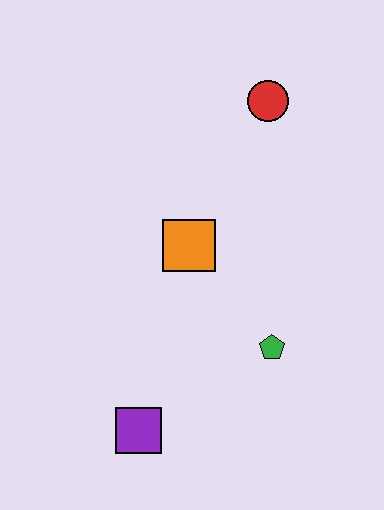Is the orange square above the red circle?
No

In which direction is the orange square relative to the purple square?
The orange square is above the purple square.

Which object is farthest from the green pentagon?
The red circle is farthest from the green pentagon.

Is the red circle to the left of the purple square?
No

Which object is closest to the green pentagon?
The orange square is closest to the green pentagon.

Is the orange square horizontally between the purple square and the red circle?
Yes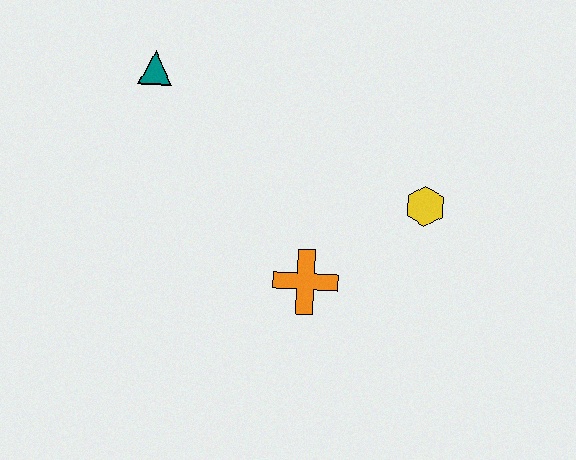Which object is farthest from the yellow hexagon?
The teal triangle is farthest from the yellow hexagon.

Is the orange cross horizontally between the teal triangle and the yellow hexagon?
Yes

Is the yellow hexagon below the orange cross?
No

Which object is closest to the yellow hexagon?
The orange cross is closest to the yellow hexagon.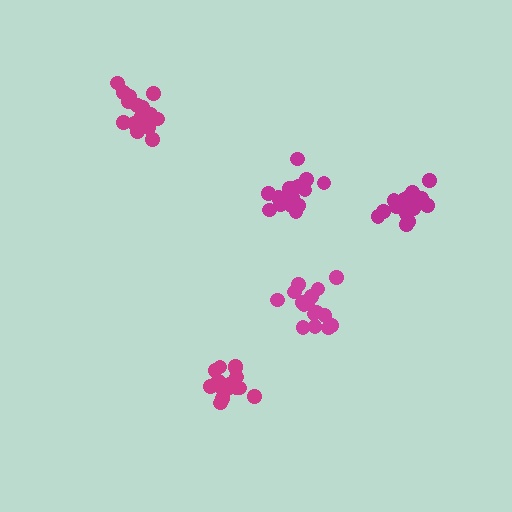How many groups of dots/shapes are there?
There are 5 groups.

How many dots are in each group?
Group 1: 17 dots, Group 2: 15 dots, Group 3: 17 dots, Group 4: 18 dots, Group 5: 16 dots (83 total).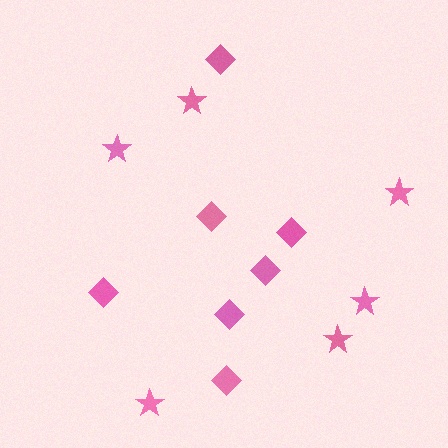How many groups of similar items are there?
There are 2 groups: one group of diamonds (7) and one group of stars (6).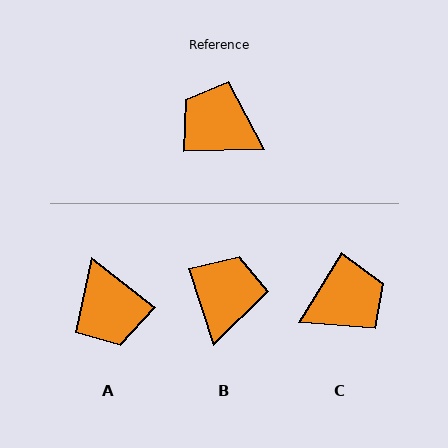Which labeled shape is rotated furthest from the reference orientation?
A, about 140 degrees away.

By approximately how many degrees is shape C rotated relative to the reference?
Approximately 123 degrees clockwise.